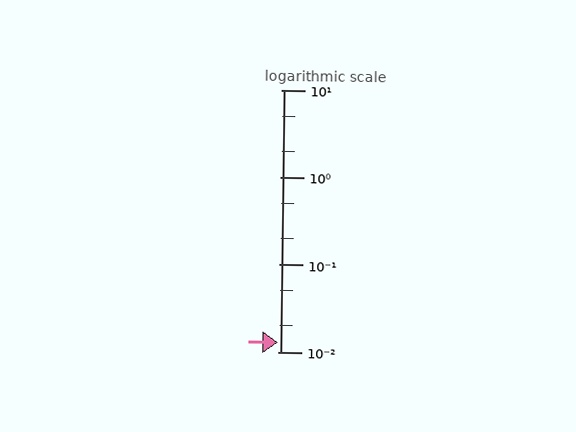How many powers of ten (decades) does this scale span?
The scale spans 3 decades, from 0.01 to 10.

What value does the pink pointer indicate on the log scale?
The pointer indicates approximately 0.013.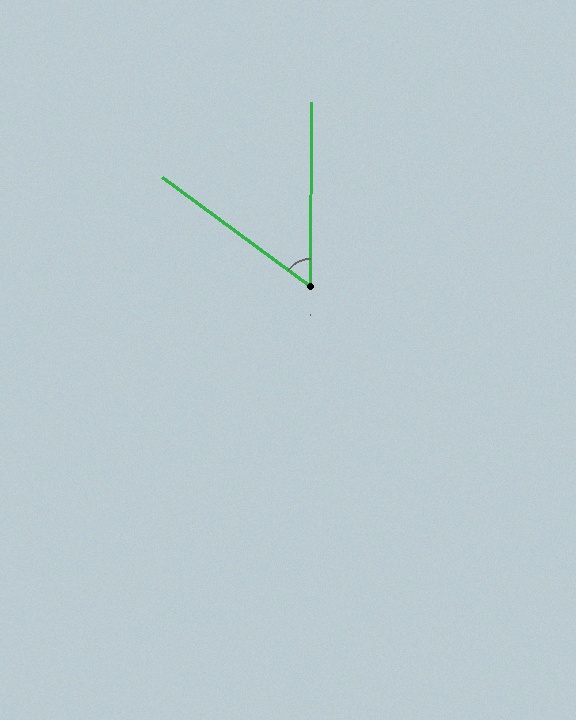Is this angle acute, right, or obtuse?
It is acute.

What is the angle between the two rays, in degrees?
Approximately 54 degrees.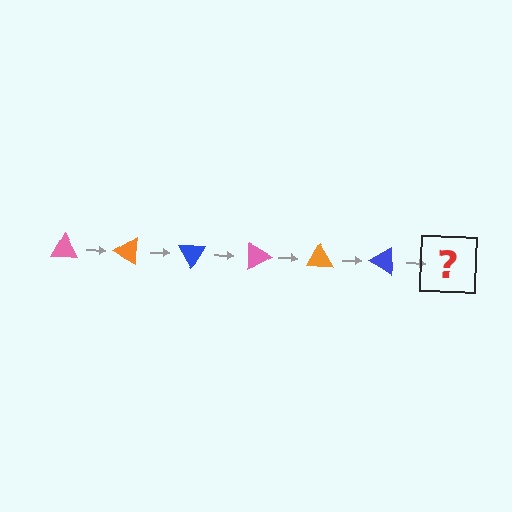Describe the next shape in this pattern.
It should be a pink triangle, rotated 180 degrees from the start.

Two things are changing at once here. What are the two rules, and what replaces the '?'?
The two rules are that it rotates 30 degrees each step and the color cycles through pink, orange, and blue. The '?' should be a pink triangle, rotated 180 degrees from the start.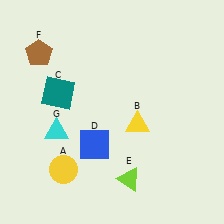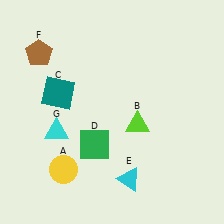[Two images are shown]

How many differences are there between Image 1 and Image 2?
There are 3 differences between the two images.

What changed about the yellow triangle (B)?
In Image 1, B is yellow. In Image 2, it changed to lime.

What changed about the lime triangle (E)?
In Image 1, E is lime. In Image 2, it changed to cyan.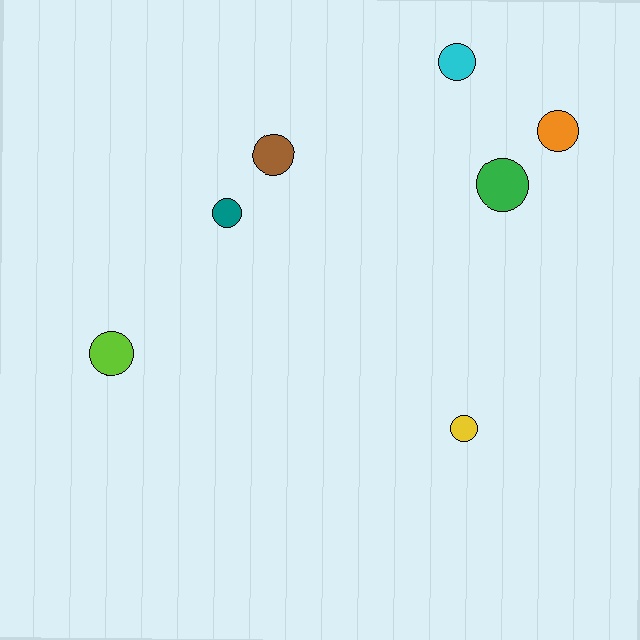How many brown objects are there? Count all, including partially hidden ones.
There is 1 brown object.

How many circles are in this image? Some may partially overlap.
There are 7 circles.